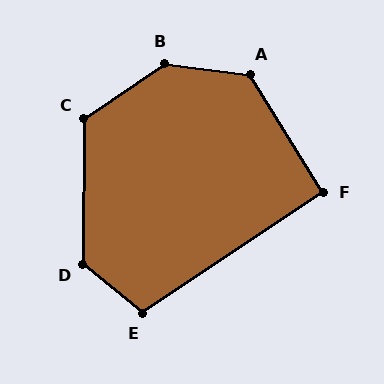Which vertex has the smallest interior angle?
F, at approximately 92 degrees.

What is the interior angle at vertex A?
Approximately 129 degrees (obtuse).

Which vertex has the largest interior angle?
B, at approximately 139 degrees.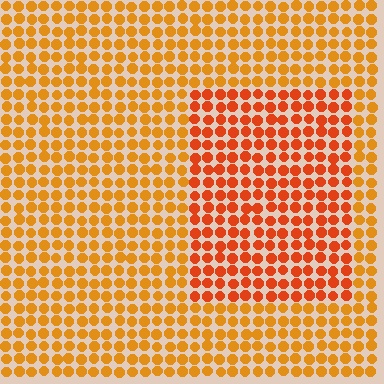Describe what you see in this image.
The image is filled with small orange elements in a uniform arrangement. A rectangle-shaped region is visible where the elements are tinted to a slightly different hue, forming a subtle color boundary.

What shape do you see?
I see a rectangle.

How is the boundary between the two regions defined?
The boundary is defined purely by a slight shift in hue (about 23 degrees). Spacing, size, and orientation are identical on both sides.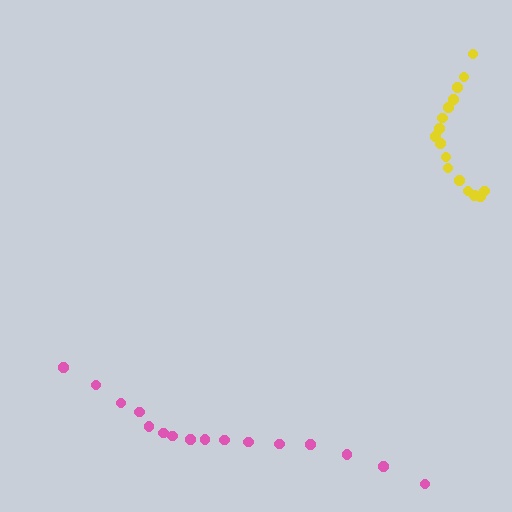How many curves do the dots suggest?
There are 2 distinct paths.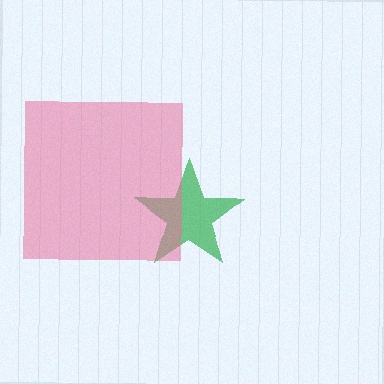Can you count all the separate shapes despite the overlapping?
Yes, there are 2 separate shapes.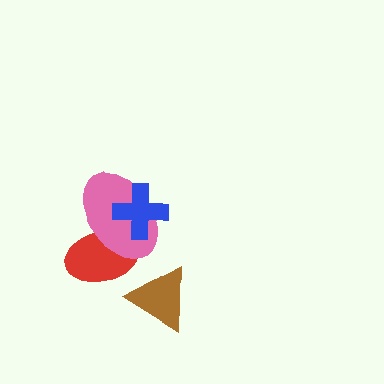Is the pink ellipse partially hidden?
Yes, it is partially covered by another shape.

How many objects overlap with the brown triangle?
0 objects overlap with the brown triangle.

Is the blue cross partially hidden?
No, no other shape covers it.